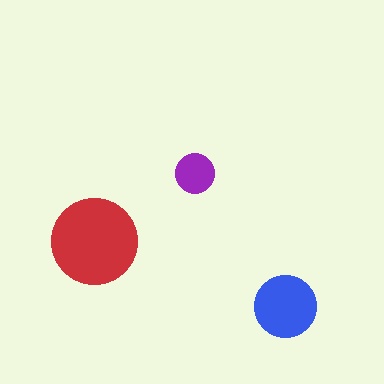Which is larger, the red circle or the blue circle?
The red one.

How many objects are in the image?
There are 3 objects in the image.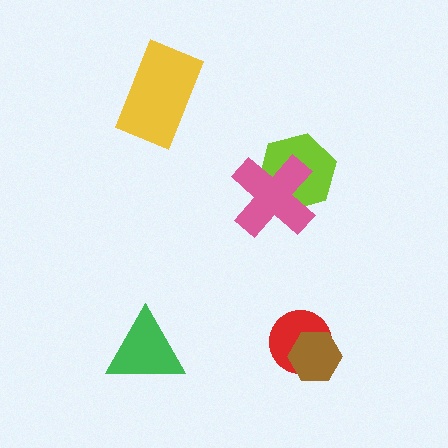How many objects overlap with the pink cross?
1 object overlaps with the pink cross.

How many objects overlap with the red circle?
1 object overlaps with the red circle.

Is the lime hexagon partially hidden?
Yes, it is partially covered by another shape.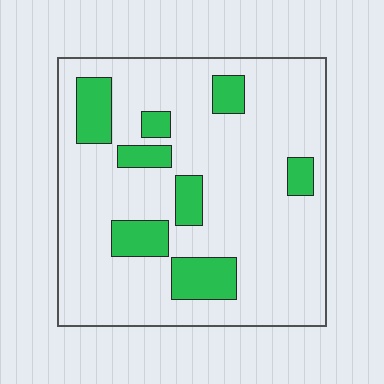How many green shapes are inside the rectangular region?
8.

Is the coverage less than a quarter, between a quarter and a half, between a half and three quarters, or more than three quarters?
Less than a quarter.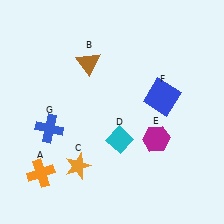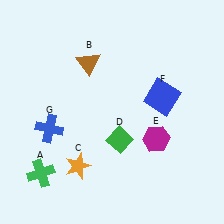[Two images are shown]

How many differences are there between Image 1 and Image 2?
There are 2 differences between the two images.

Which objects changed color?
A changed from orange to green. D changed from cyan to green.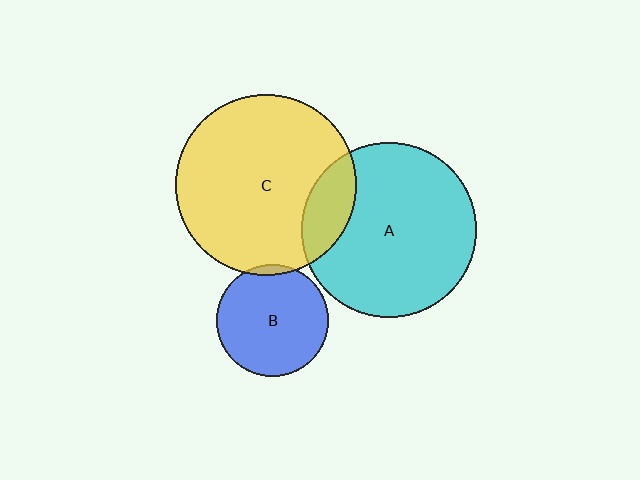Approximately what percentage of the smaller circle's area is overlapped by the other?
Approximately 5%.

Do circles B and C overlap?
Yes.